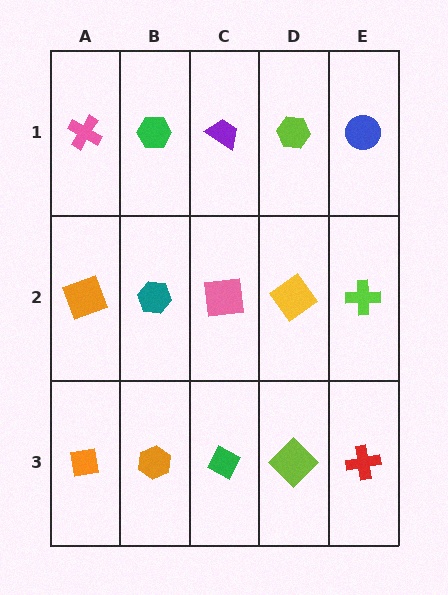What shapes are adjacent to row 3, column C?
A pink square (row 2, column C), an orange hexagon (row 3, column B), a lime diamond (row 3, column D).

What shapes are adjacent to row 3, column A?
An orange square (row 2, column A), an orange hexagon (row 3, column B).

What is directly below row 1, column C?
A pink square.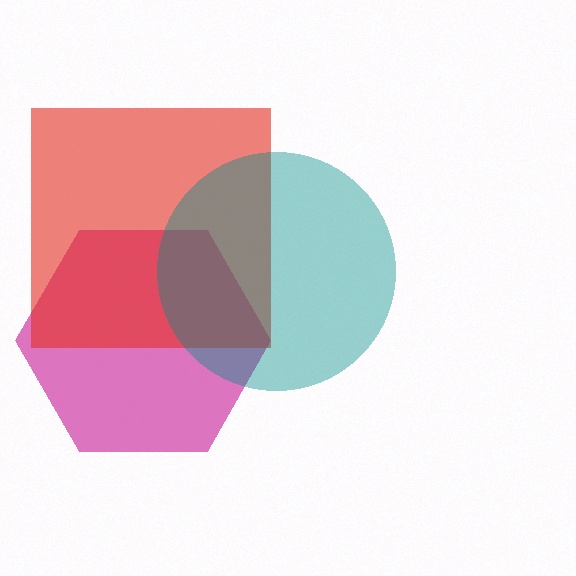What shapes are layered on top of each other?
The layered shapes are: a magenta hexagon, a red square, a teal circle.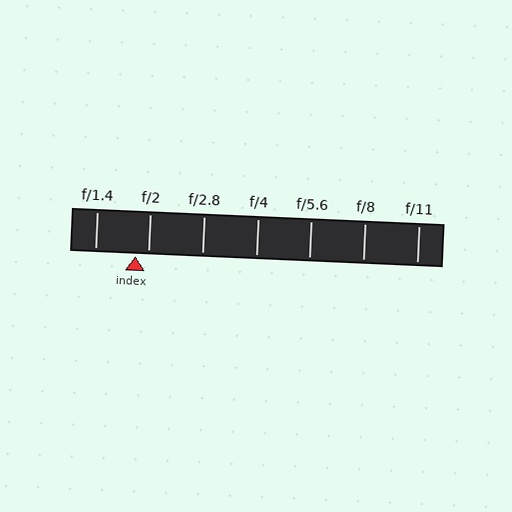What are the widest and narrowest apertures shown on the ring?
The widest aperture shown is f/1.4 and the narrowest is f/11.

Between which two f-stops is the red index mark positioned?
The index mark is between f/1.4 and f/2.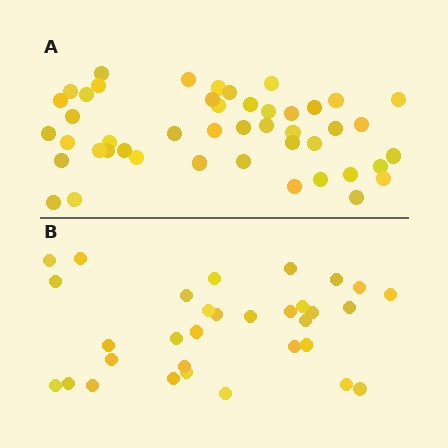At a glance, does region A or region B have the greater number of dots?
Region A (the top region) has more dots.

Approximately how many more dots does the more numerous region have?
Region A has approximately 15 more dots than region B.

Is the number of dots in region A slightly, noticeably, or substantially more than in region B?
Region A has noticeably more, but not dramatically so. The ratio is roughly 1.4 to 1.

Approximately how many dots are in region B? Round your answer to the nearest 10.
About 30 dots. (The exact count is 32, which rounds to 30.)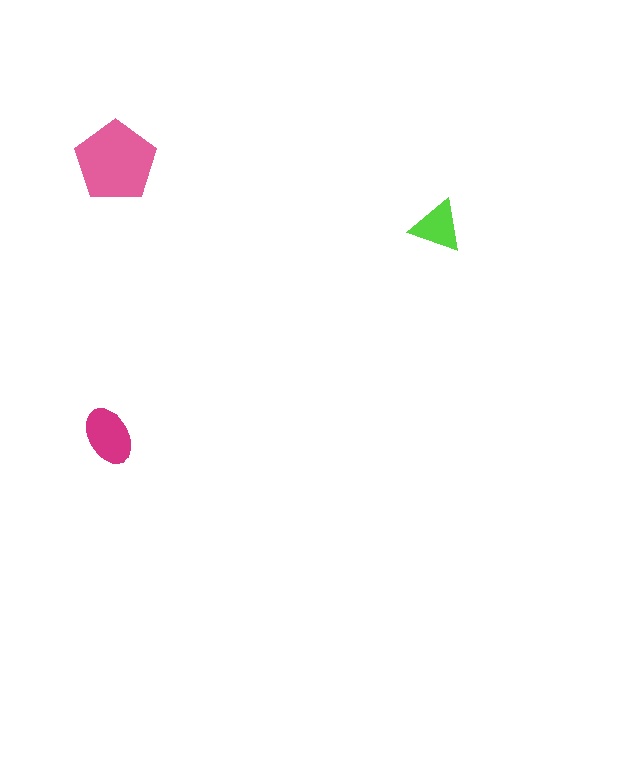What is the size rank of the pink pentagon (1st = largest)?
1st.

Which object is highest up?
The pink pentagon is topmost.